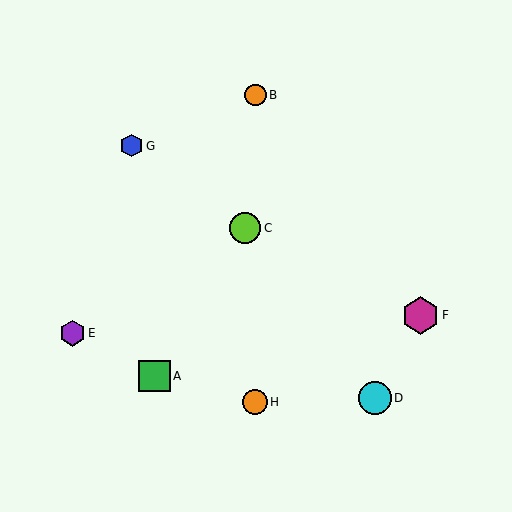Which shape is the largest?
The magenta hexagon (labeled F) is the largest.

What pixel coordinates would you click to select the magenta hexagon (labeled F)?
Click at (421, 315) to select the magenta hexagon F.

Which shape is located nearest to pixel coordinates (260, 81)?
The orange circle (labeled B) at (255, 95) is nearest to that location.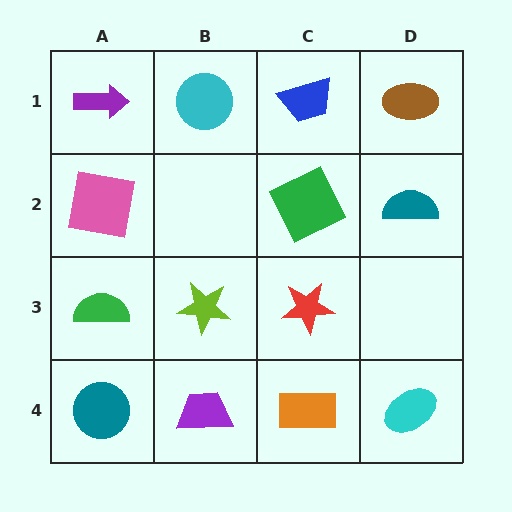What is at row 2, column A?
A pink square.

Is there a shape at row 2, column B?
No, that cell is empty.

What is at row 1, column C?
A blue trapezoid.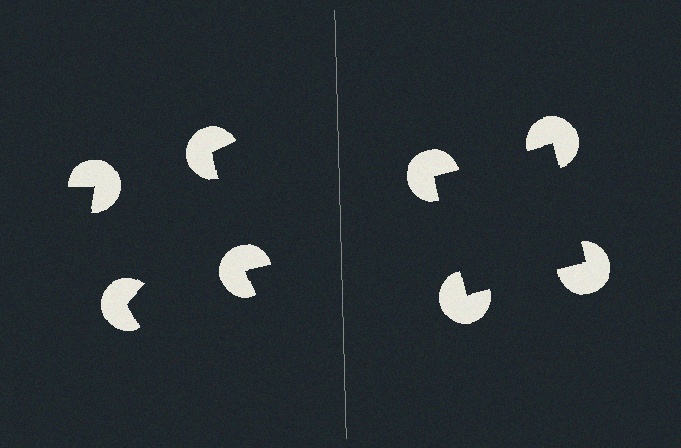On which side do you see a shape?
An illusory square appears on the right side. On the left side the wedge cuts are rotated, so no coherent shape forms.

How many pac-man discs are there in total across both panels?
8 — 4 on each side.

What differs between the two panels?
The pac-man discs are positioned identically on both sides; only the wedge orientations differ. On the right they align to a square; on the left they are misaligned.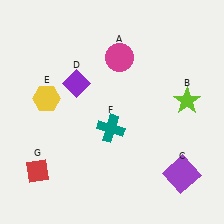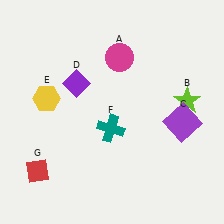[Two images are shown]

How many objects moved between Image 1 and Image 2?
1 object moved between the two images.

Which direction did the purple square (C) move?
The purple square (C) moved up.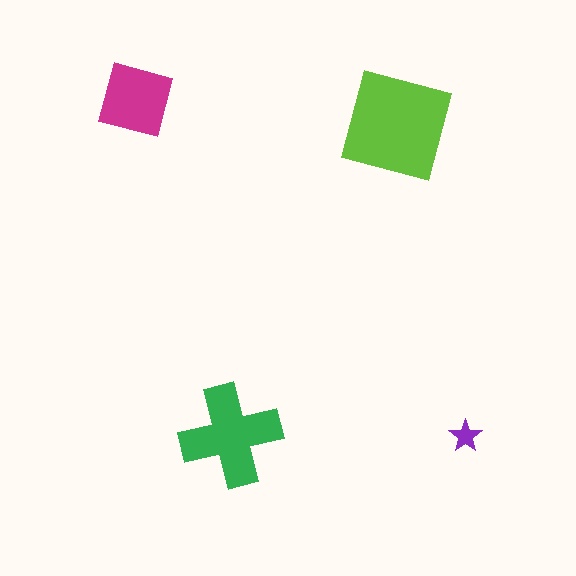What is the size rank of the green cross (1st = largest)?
2nd.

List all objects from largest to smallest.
The lime square, the green cross, the magenta square, the purple star.